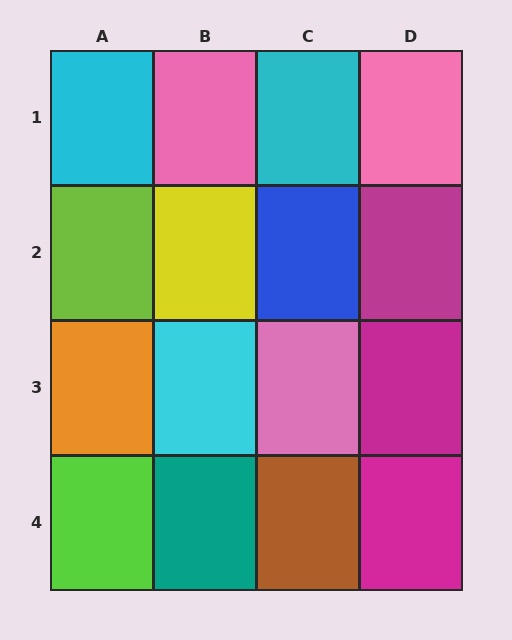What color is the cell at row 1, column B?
Pink.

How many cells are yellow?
1 cell is yellow.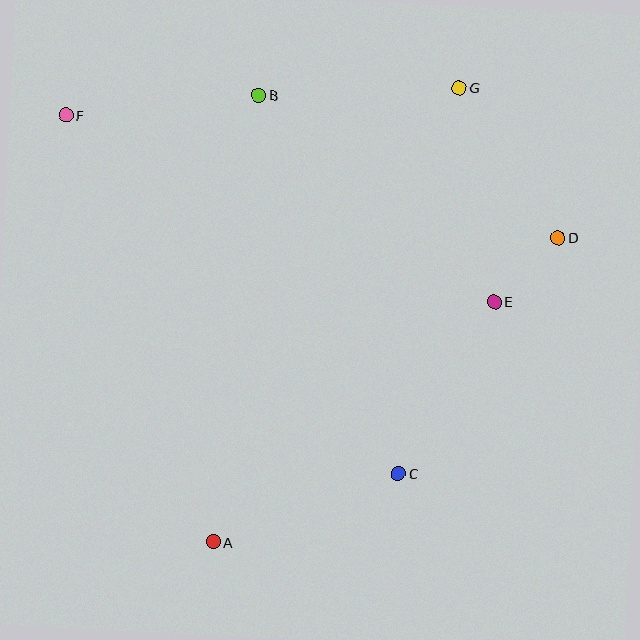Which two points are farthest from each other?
Points A and G are farthest from each other.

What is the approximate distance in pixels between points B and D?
The distance between B and D is approximately 332 pixels.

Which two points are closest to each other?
Points D and E are closest to each other.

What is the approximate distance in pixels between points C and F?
The distance between C and F is approximately 489 pixels.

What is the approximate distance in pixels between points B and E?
The distance between B and E is approximately 313 pixels.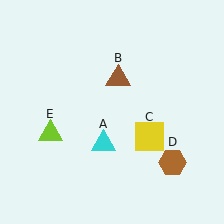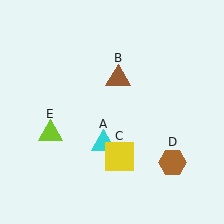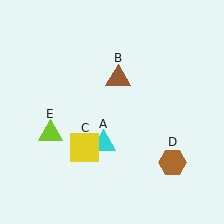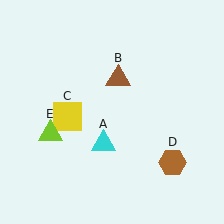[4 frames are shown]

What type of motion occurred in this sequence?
The yellow square (object C) rotated clockwise around the center of the scene.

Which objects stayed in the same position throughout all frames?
Cyan triangle (object A) and brown triangle (object B) and brown hexagon (object D) and lime triangle (object E) remained stationary.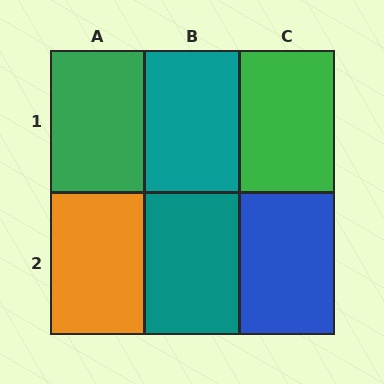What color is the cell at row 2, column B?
Teal.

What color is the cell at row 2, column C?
Blue.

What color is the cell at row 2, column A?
Orange.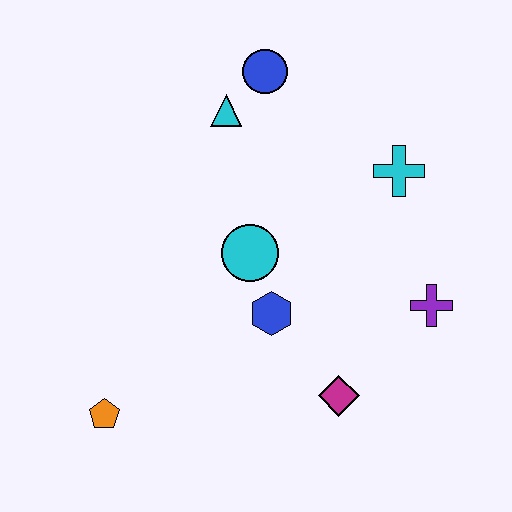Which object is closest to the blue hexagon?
The cyan circle is closest to the blue hexagon.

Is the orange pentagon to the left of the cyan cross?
Yes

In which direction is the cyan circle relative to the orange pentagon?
The cyan circle is above the orange pentagon.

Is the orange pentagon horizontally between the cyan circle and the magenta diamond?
No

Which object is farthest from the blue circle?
The orange pentagon is farthest from the blue circle.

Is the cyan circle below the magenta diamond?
No